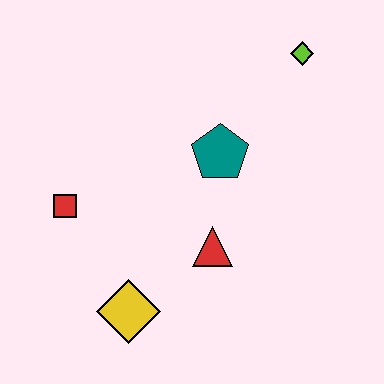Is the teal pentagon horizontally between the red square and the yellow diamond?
No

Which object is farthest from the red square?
The lime diamond is farthest from the red square.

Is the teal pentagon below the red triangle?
No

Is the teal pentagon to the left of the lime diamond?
Yes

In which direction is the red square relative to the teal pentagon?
The red square is to the left of the teal pentagon.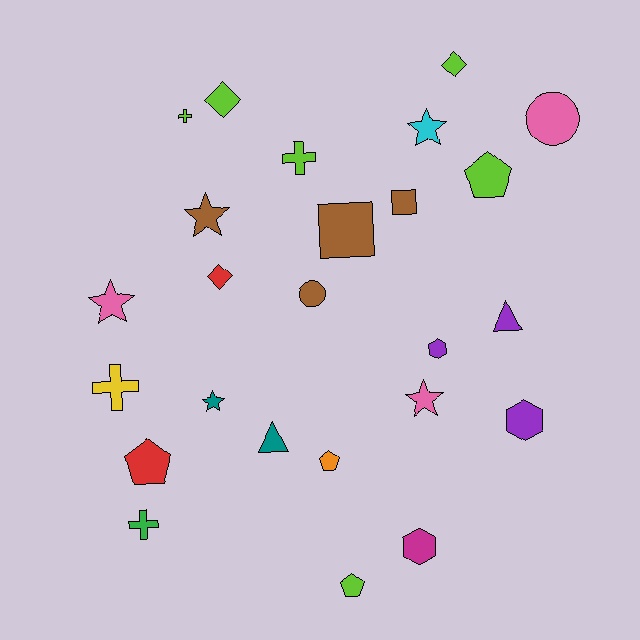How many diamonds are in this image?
There are 3 diamonds.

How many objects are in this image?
There are 25 objects.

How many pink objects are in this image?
There are 3 pink objects.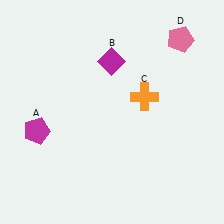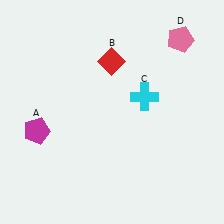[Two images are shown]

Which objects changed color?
B changed from magenta to red. C changed from orange to cyan.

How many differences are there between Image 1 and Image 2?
There are 2 differences between the two images.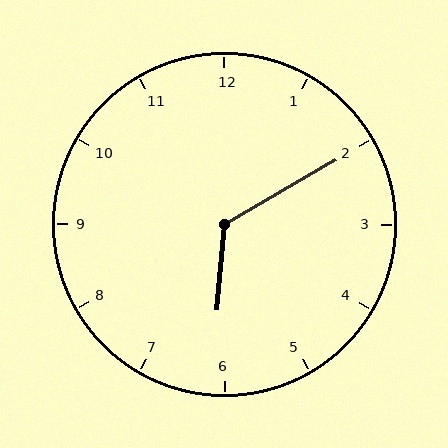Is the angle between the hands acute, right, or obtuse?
It is obtuse.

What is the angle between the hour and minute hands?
Approximately 125 degrees.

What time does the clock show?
6:10.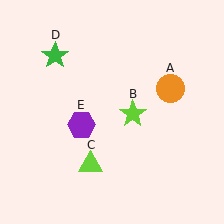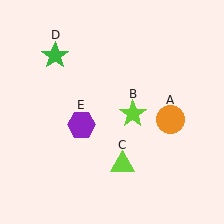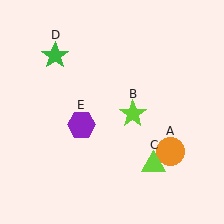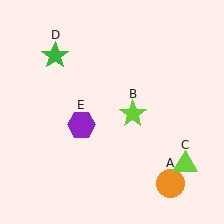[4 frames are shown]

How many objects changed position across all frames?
2 objects changed position: orange circle (object A), lime triangle (object C).